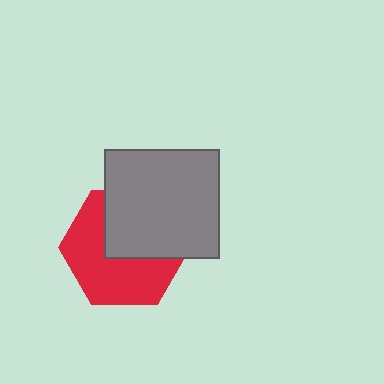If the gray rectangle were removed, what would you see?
You would see the complete red hexagon.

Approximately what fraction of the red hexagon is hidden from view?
Roughly 44% of the red hexagon is hidden behind the gray rectangle.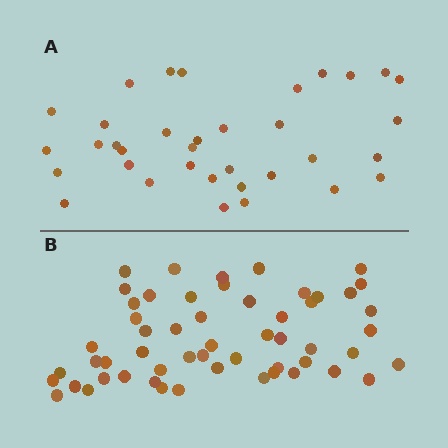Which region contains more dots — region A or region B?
Region B (the bottom region) has more dots.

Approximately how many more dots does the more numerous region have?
Region B has approximately 20 more dots than region A.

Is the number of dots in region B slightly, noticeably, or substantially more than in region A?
Region B has substantially more. The ratio is roughly 1.6 to 1.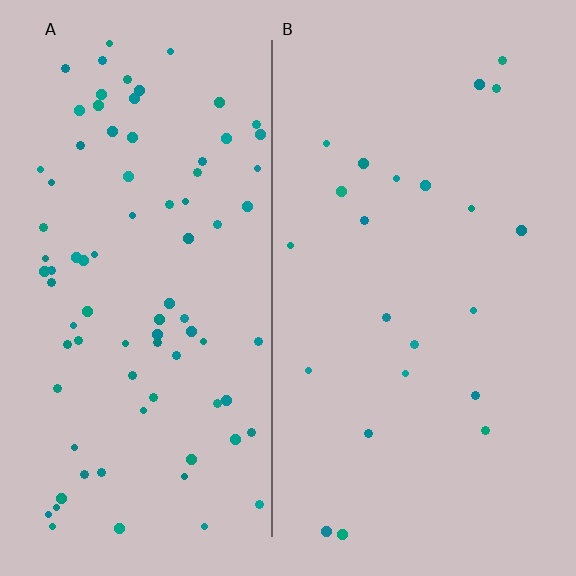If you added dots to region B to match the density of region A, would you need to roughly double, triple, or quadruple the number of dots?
Approximately quadruple.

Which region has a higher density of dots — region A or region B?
A (the left).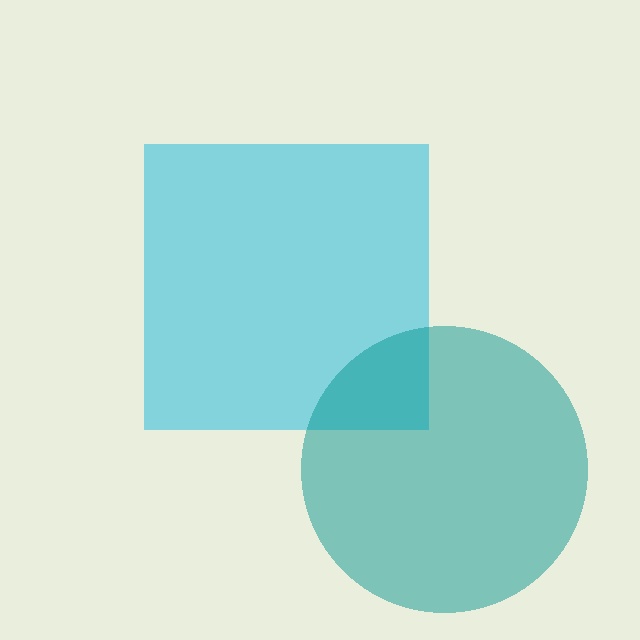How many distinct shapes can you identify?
There are 2 distinct shapes: a cyan square, a teal circle.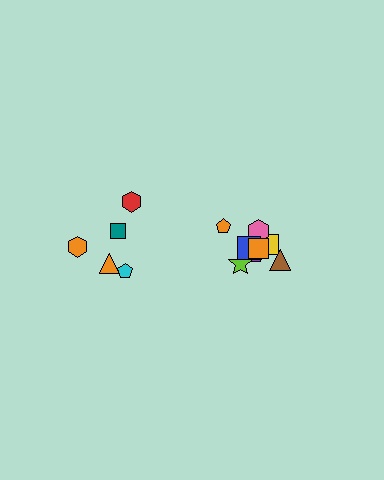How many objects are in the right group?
There are 8 objects.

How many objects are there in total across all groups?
There are 13 objects.